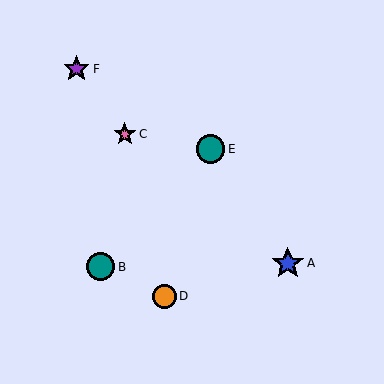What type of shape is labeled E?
Shape E is a teal circle.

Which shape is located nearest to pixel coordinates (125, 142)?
The pink star (labeled C) at (125, 134) is nearest to that location.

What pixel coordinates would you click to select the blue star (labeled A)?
Click at (288, 263) to select the blue star A.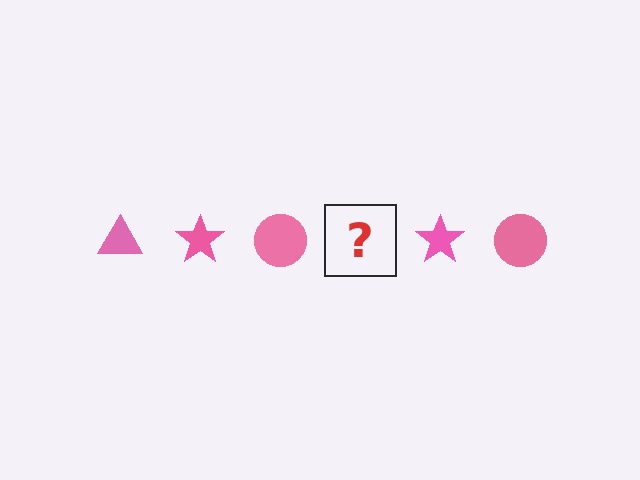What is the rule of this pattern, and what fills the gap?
The rule is that the pattern cycles through triangle, star, circle shapes in pink. The gap should be filled with a pink triangle.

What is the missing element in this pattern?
The missing element is a pink triangle.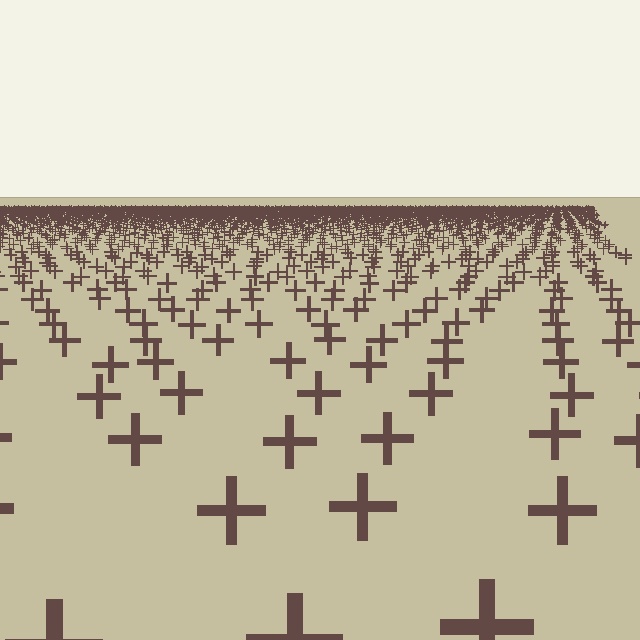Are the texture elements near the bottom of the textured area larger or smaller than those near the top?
Larger. Near the bottom, elements are closer to the viewer and appear at a bigger on-screen size.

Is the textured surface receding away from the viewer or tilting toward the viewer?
The surface is receding away from the viewer. Texture elements get smaller and denser toward the top.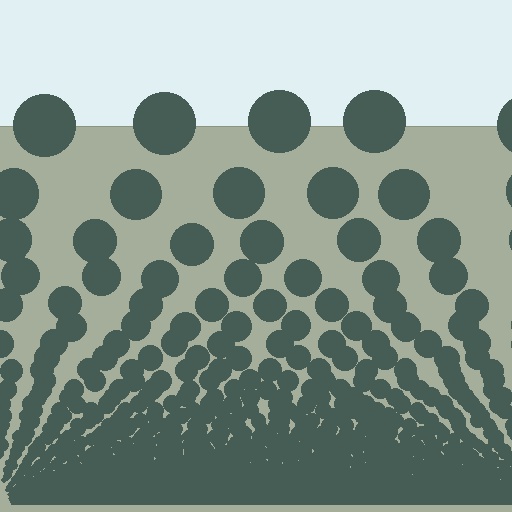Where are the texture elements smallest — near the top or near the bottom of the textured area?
Near the bottom.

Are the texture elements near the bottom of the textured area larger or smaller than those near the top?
Smaller. The gradient is inverted — elements near the bottom are smaller and denser.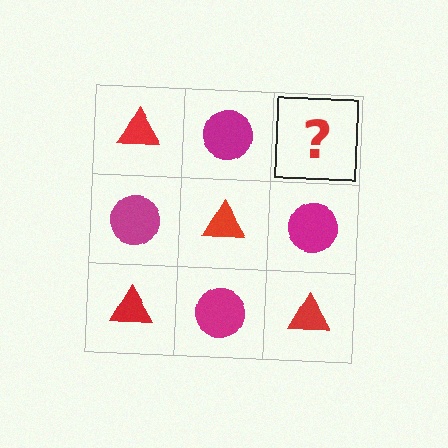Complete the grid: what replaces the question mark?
The question mark should be replaced with a red triangle.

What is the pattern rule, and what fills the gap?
The rule is that it alternates red triangle and magenta circle in a checkerboard pattern. The gap should be filled with a red triangle.